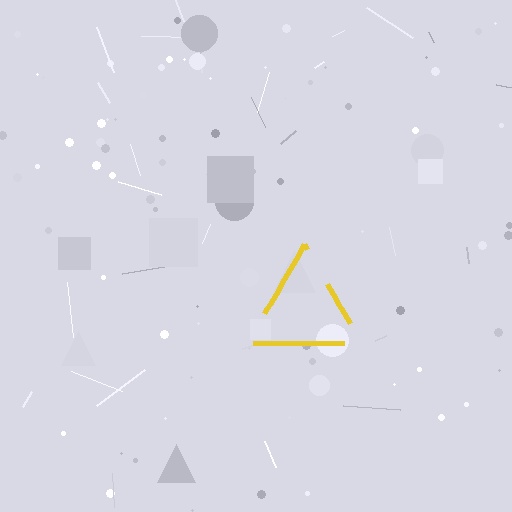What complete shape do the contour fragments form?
The contour fragments form a triangle.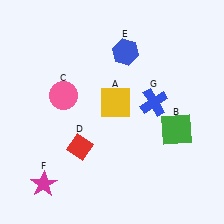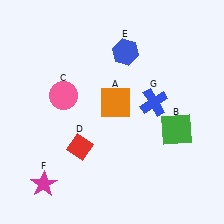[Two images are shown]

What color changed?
The square (A) changed from yellow in Image 1 to orange in Image 2.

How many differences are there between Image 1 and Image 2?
There is 1 difference between the two images.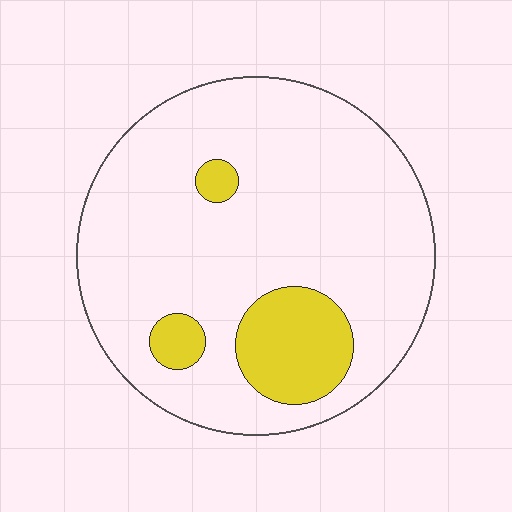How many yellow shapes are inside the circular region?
3.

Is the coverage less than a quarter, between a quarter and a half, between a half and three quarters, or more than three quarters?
Less than a quarter.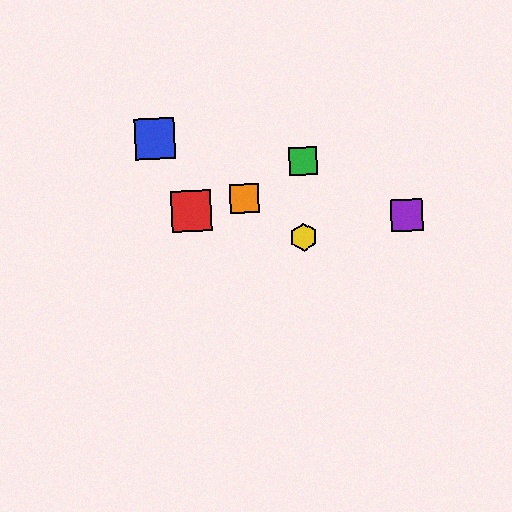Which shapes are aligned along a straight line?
The blue square, the yellow hexagon, the orange square are aligned along a straight line.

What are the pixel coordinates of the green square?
The green square is at (303, 161).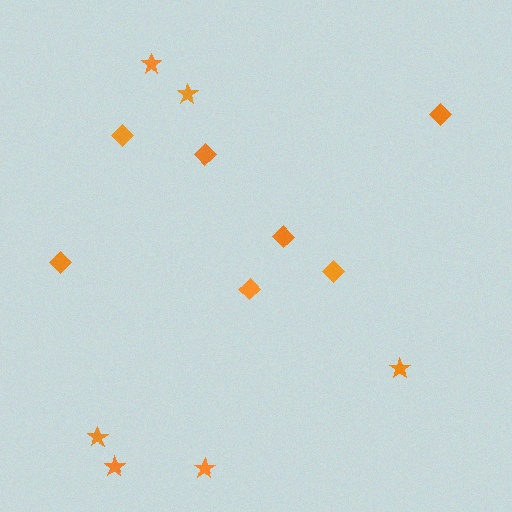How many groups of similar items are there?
There are 2 groups: one group of diamonds (7) and one group of stars (6).